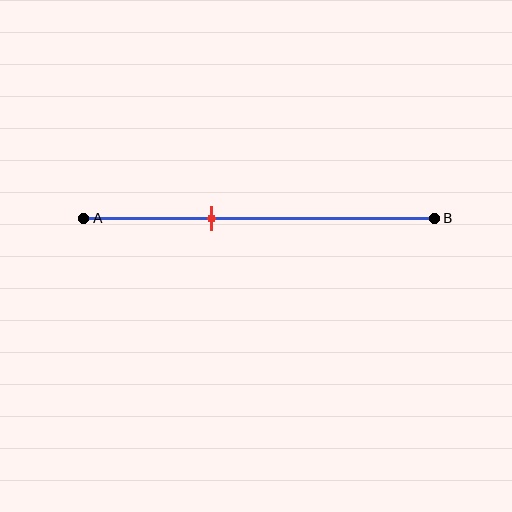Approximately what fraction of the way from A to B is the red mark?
The red mark is approximately 35% of the way from A to B.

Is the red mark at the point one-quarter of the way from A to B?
No, the mark is at about 35% from A, not at the 25% one-quarter point.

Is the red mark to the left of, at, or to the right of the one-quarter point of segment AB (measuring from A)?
The red mark is to the right of the one-quarter point of segment AB.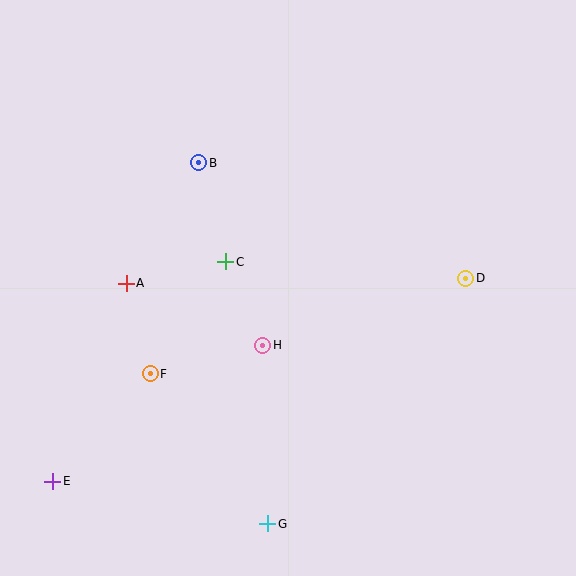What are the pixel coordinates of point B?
Point B is at (199, 163).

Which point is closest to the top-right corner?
Point D is closest to the top-right corner.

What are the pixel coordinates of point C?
Point C is at (226, 262).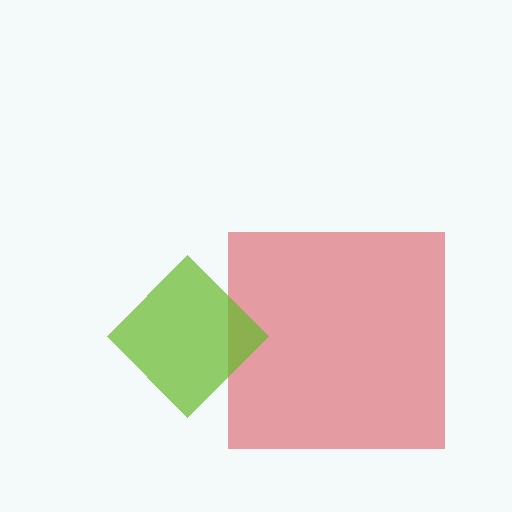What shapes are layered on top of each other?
The layered shapes are: a red square, a lime diamond.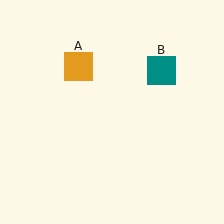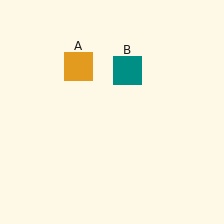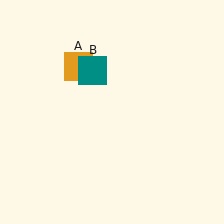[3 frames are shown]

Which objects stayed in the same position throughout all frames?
Orange square (object A) remained stationary.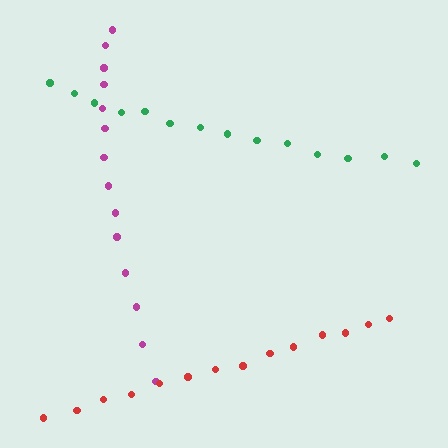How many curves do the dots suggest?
There are 3 distinct paths.